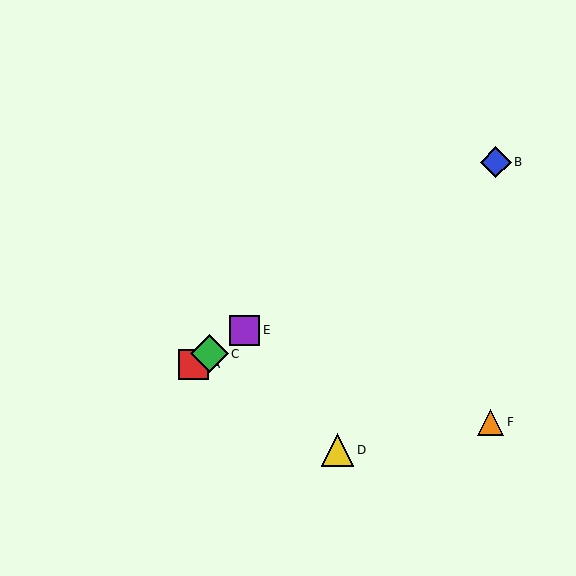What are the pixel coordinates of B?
Object B is at (496, 162).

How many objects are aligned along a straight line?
4 objects (A, B, C, E) are aligned along a straight line.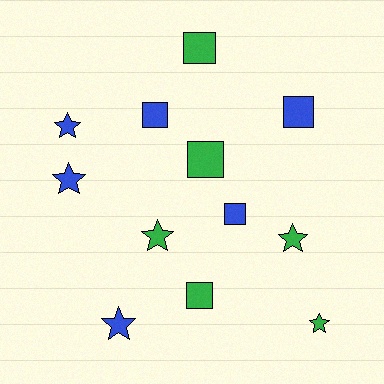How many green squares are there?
There are 3 green squares.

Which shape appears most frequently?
Star, with 6 objects.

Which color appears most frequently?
Green, with 6 objects.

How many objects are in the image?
There are 12 objects.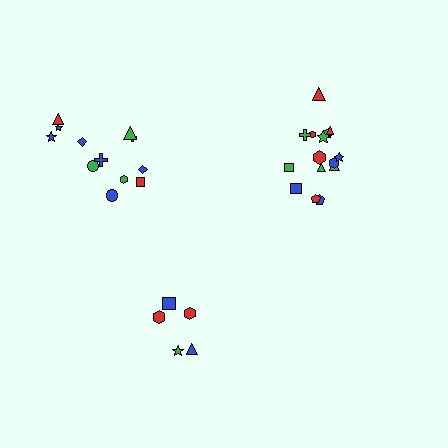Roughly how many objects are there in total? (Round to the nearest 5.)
Roughly 30 objects in total.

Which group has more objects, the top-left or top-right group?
The top-right group.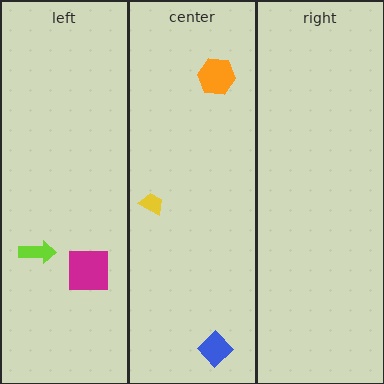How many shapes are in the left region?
2.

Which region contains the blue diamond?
The center region.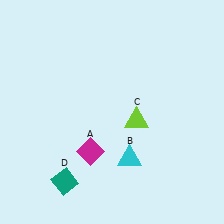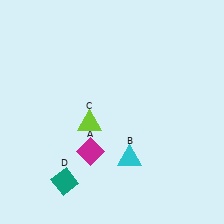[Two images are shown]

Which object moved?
The lime triangle (C) moved left.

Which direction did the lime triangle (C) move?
The lime triangle (C) moved left.